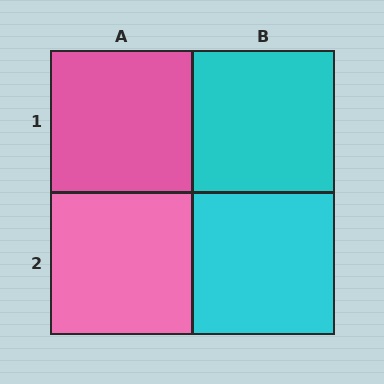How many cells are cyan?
2 cells are cyan.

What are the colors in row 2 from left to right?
Pink, cyan.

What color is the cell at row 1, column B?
Cyan.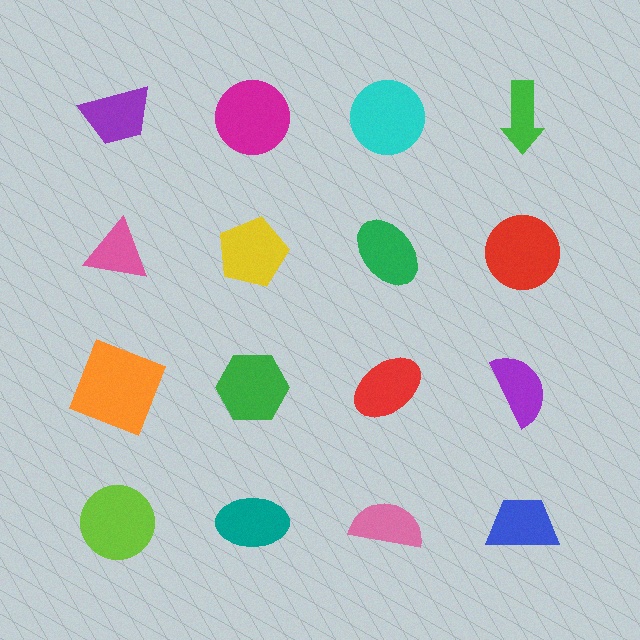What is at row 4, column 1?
A lime circle.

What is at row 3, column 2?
A green hexagon.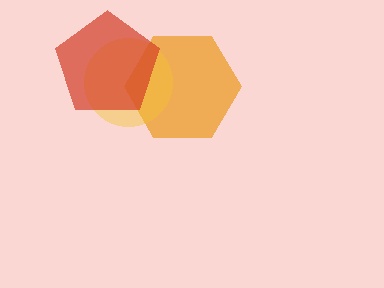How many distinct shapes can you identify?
There are 3 distinct shapes: an orange hexagon, a yellow circle, a red pentagon.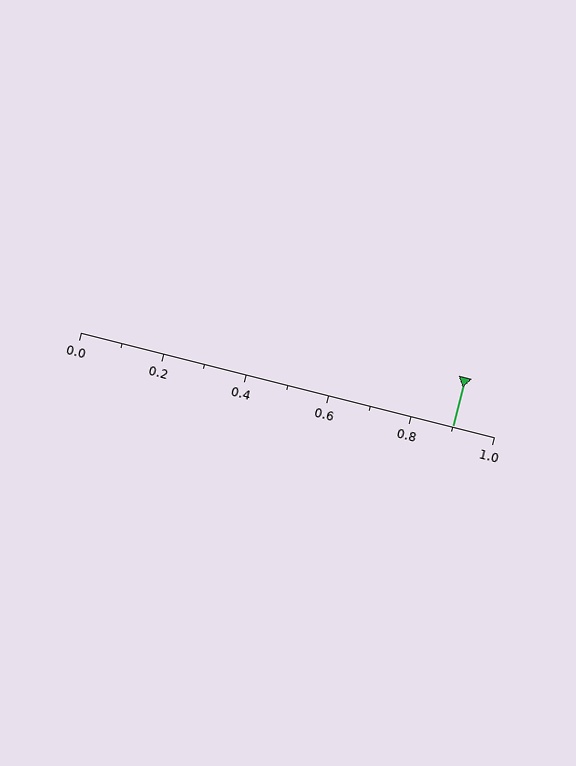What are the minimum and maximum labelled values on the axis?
The axis runs from 0.0 to 1.0.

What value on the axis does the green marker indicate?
The marker indicates approximately 0.9.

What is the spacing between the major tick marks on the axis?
The major ticks are spaced 0.2 apart.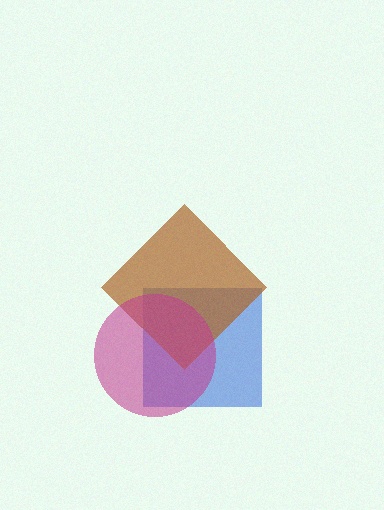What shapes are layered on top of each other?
The layered shapes are: a blue square, a brown diamond, a magenta circle.